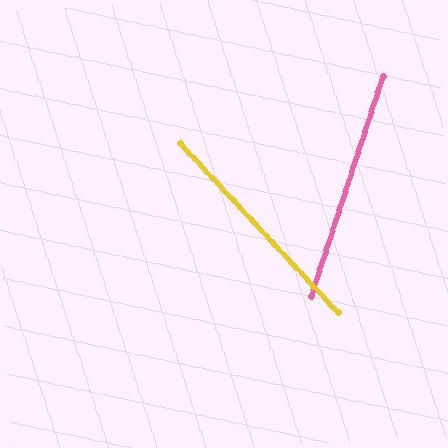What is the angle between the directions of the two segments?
Approximately 61 degrees.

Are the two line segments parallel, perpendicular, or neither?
Neither parallel nor perpendicular — they differ by about 61°.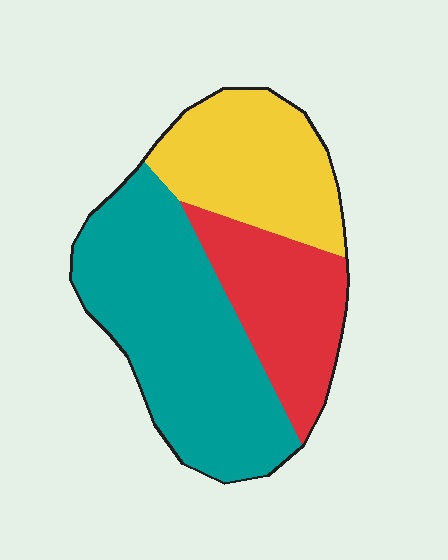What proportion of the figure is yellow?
Yellow covers 27% of the figure.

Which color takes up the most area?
Teal, at roughly 50%.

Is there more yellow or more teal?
Teal.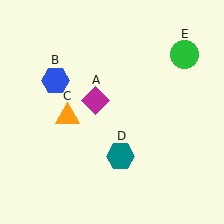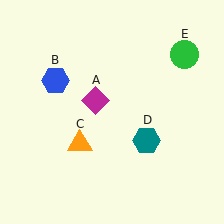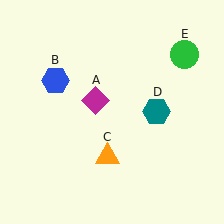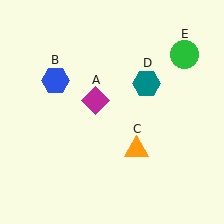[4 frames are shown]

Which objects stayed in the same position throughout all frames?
Magenta diamond (object A) and blue hexagon (object B) and green circle (object E) remained stationary.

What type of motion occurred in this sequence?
The orange triangle (object C), teal hexagon (object D) rotated counterclockwise around the center of the scene.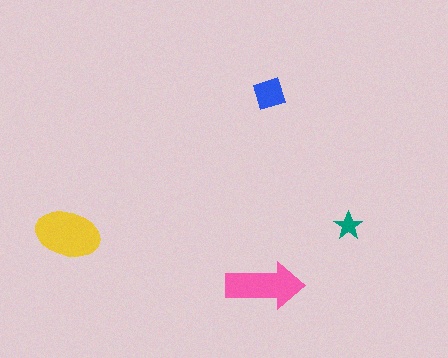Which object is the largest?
The yellow ellipse.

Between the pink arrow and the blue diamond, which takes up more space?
The pink arrow.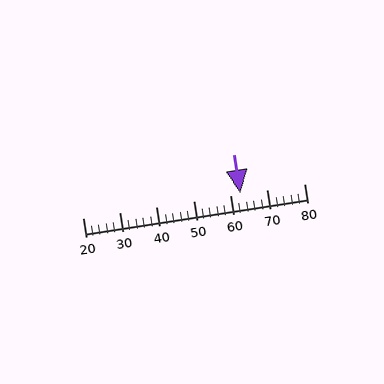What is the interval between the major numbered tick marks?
The major tick marks are spaced 10 units apart.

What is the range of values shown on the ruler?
The ruler shows values from 20 to 80.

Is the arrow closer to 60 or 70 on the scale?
The arrow is closer to 60.